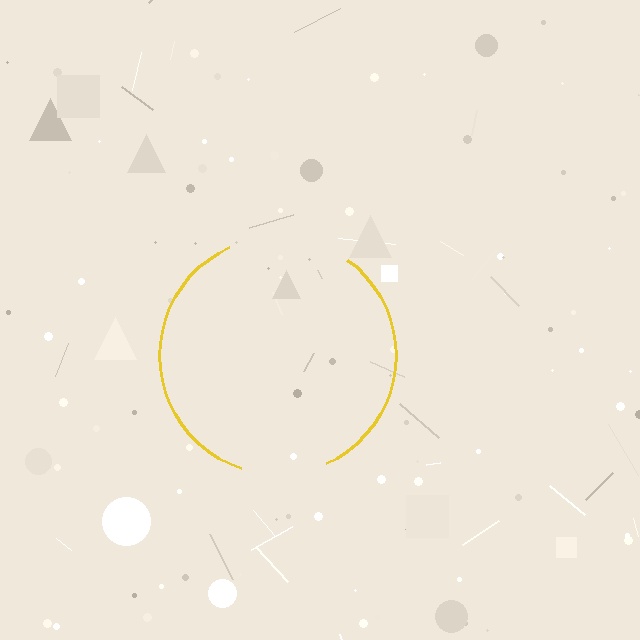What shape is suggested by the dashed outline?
The dashed outline suggests a circle.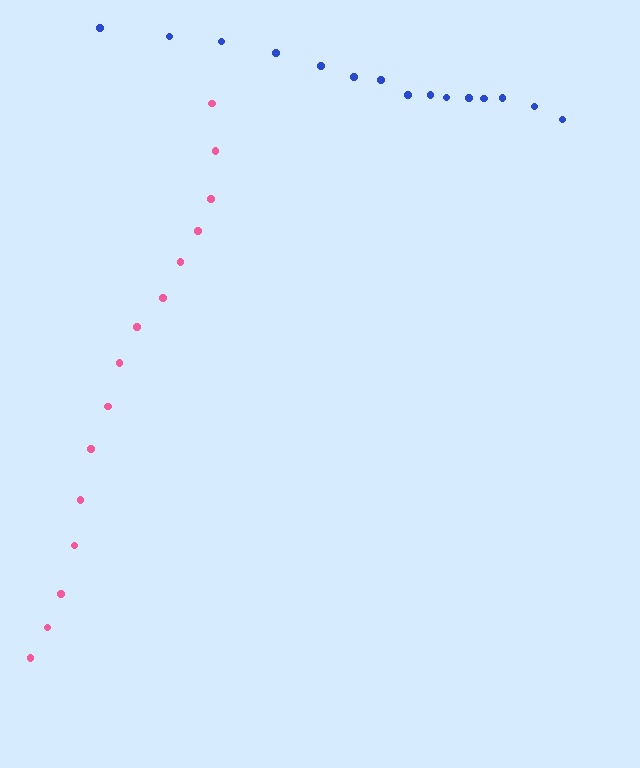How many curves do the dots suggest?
There are 2 distinct paths.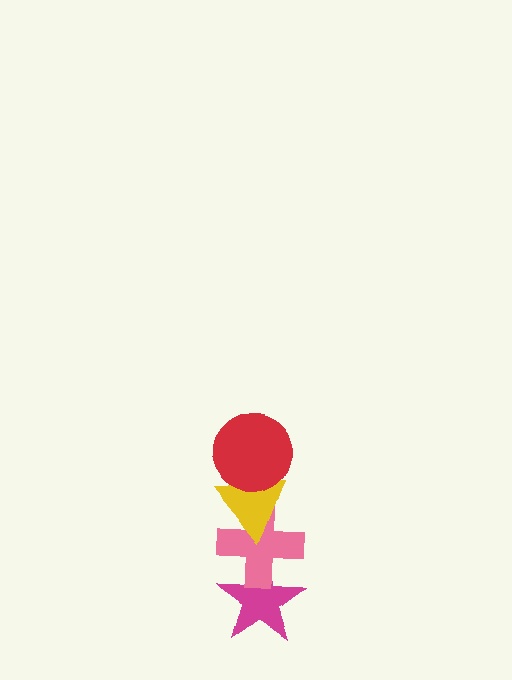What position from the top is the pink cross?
The pink cross is 3rd from the top.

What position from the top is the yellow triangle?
The yellow triangle is 2nd from the top.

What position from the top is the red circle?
The red circle is 1st from the top.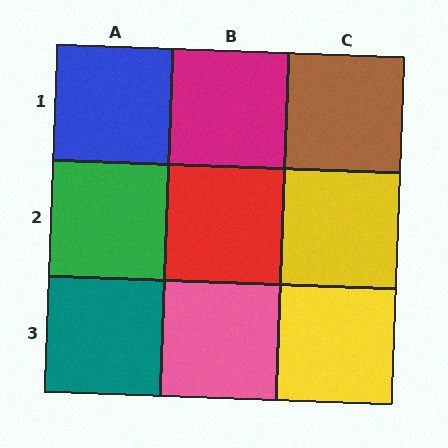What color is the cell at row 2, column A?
Green.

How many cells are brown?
1 cell is brown.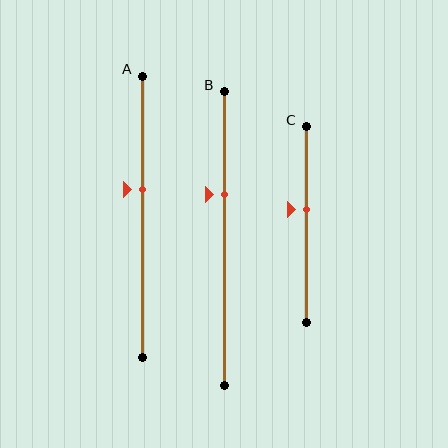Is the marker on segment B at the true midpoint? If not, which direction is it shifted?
No, the marker on segment B is shifted upward by about 15% of the segment length.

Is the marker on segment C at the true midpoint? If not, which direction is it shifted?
No, the marker on segment C is shifted upward by about 8% of the segment length.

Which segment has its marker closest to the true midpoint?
Segment C has its marker closest to the true midpoint.